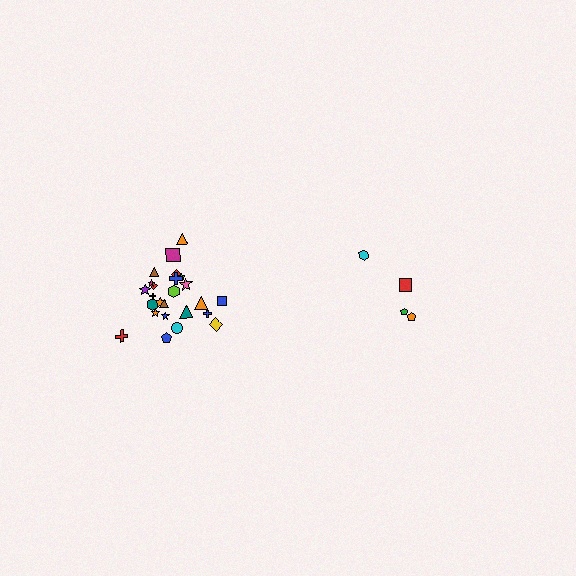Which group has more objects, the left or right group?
The left group.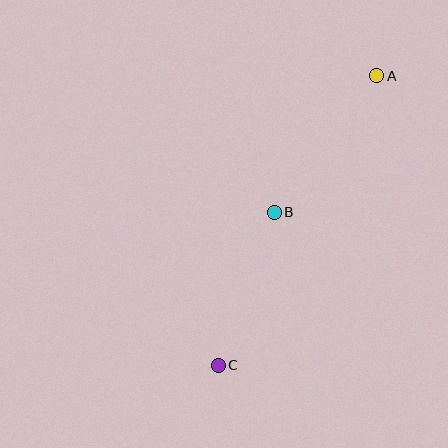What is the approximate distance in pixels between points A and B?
The distance between A and B is approximately 170 pixels.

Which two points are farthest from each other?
Points A and C are farthest from each other.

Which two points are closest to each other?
Points B and C are closest to each other.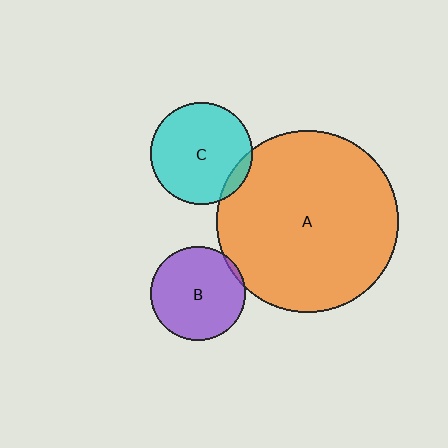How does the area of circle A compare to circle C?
Approximately 3.2 times.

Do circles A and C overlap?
Yes.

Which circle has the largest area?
Circle A (orange).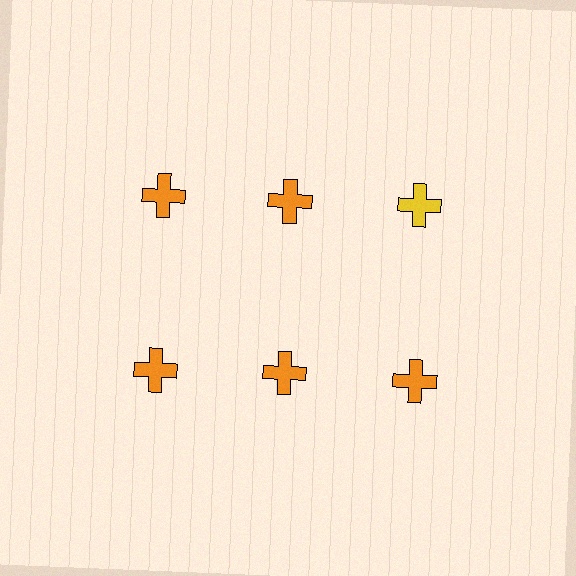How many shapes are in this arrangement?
There are 6 shapes arranged in a grid pattern.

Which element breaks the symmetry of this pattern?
The yellow cross in the top row, center column breaks the symmetry. All other shapes are orange crosses.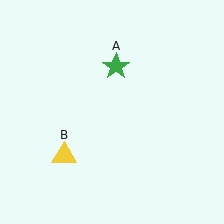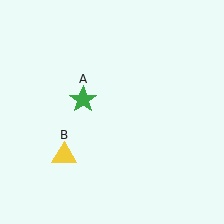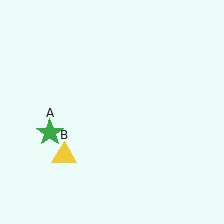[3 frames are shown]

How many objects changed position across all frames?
1 object changed position: green star (object A).